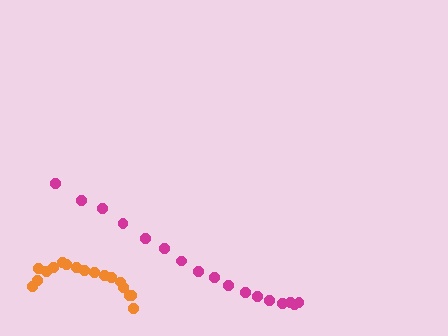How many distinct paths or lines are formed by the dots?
There are 2 distinct paths.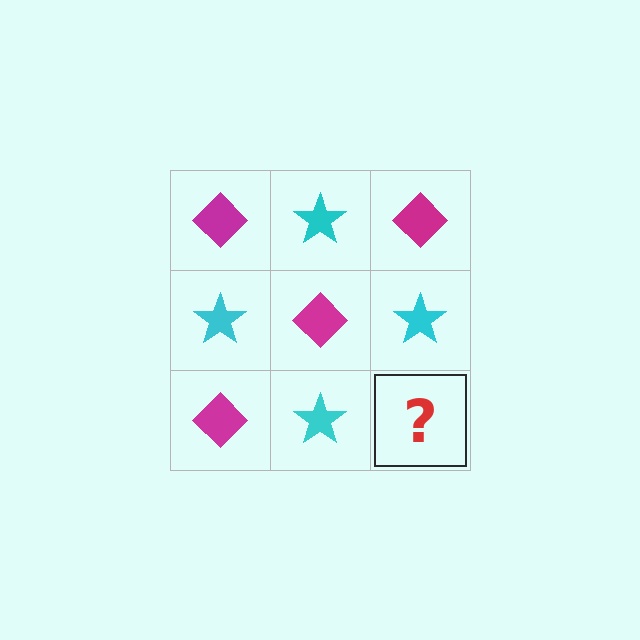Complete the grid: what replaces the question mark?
The question mark should be replaced with a magenta diamond.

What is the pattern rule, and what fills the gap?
The rule is that it alternates magenta diamond and cyan star in a checkerboard pattern. The gap should be filled with a magenta diamond.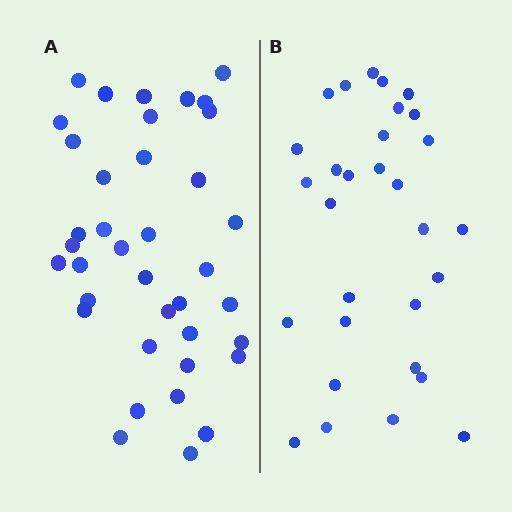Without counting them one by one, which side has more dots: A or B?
Region A (the left region) has more dots.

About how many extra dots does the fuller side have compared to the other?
Region A has roughly 8 or so more dots than region B.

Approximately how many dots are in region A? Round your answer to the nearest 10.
About 40 dots. (The exact count is 38, which rounds to 40.)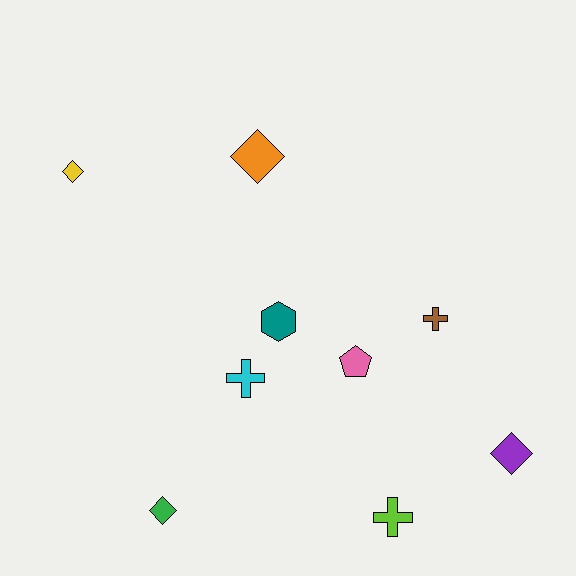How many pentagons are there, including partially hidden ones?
There is 1 pentagon.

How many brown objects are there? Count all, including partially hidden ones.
There is 1 brown object.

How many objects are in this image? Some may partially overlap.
There are 9 objects.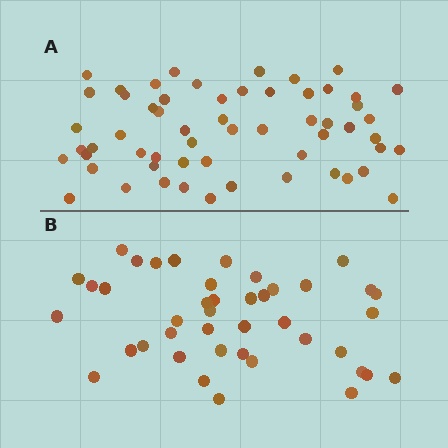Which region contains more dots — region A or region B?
Region A (the top region) has more dots.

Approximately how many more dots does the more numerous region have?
Region A has approximately 15 more dots than region B.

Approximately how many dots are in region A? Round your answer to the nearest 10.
About 60 dots. (The exact count is 58, which rounds to 60.)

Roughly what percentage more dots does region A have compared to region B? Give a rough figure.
About 40% more.